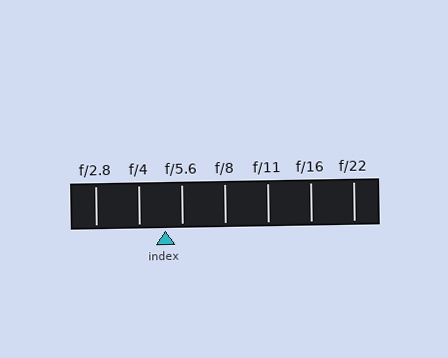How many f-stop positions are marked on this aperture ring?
There are 7 f-stop positions marked.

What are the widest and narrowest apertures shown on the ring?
The widest aperture shown is f/2.8 and the narrowest is f/22.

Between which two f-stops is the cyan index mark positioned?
The index mark is between f/4 and f/5.6.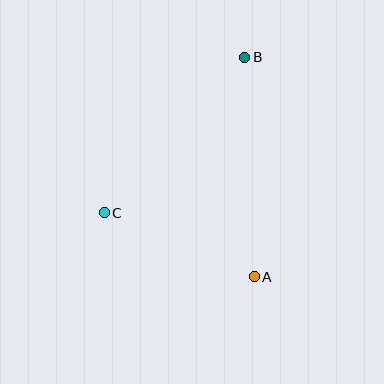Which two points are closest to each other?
Points A and C are closest to each other.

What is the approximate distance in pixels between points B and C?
The distance between B and C is approximately 209 pixels.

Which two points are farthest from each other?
Points A and B are farthest from each other.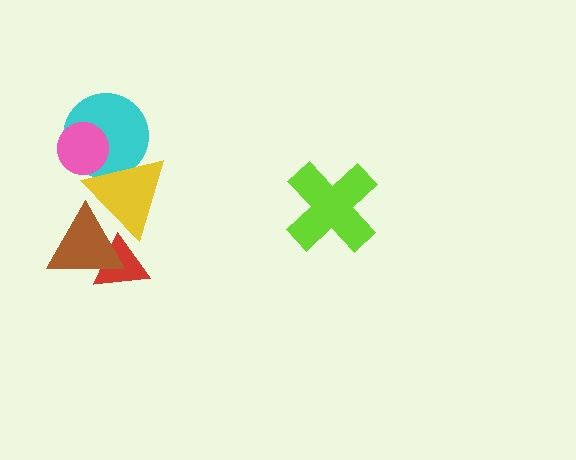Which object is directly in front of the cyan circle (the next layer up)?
The pink circle is directly in front of the cyan circle.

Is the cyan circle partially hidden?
Yes, it is partially covered by another shape.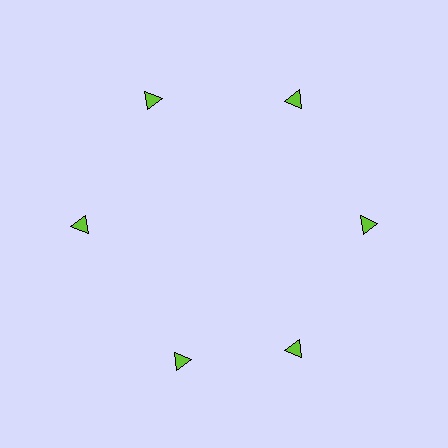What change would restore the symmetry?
The symmetry would be restored by rotating it back into even spacing with its neighbors so that all 6 triangles sit at equal angles and equal distance from the center.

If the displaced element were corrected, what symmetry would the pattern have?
It would have 6-fold rotational symmetry — the pattern would map onto itself every 60 degrees.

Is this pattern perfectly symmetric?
No. The 6 lime triangles are arranged in a ring, but one element near the 7 o'clock position is rotated out of alignment along the ring, breaking the 6-fold rotational symmetry.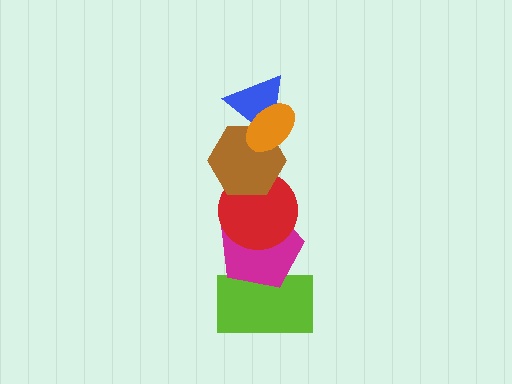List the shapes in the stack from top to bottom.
From top to bottom: the orange ellipse, the blue triangle, the brown hexagon, the red circle, the magenta pentagon, the lime rectangle.